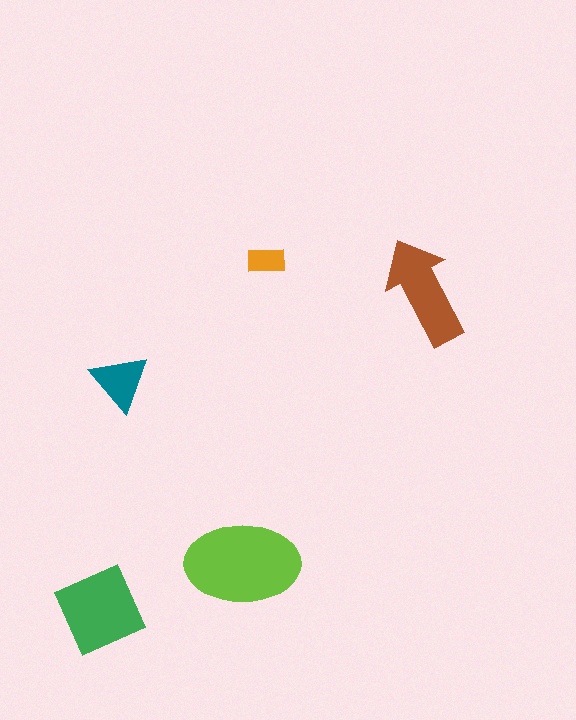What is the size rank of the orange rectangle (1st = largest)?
5th.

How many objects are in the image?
There are 5 objects in the image.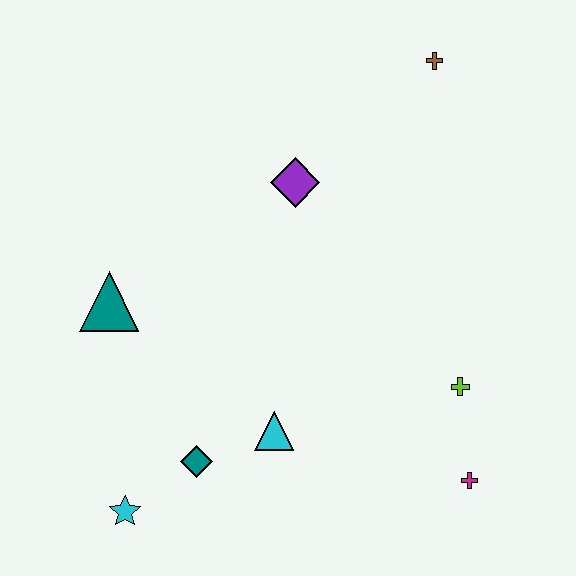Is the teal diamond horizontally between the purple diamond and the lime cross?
No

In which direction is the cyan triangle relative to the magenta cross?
The cyan triangle is to the left of the magenta cross.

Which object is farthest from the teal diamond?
The brown cross is farthest from the teal diamond.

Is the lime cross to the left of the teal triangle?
No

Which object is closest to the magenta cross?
The lime cross is closest to the magenta cross.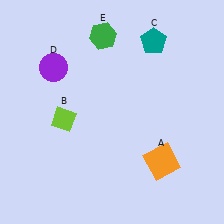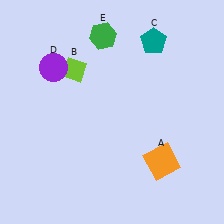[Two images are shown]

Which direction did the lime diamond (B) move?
The lime diamond (B) moved up.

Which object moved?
The lime diamond (B) moved up.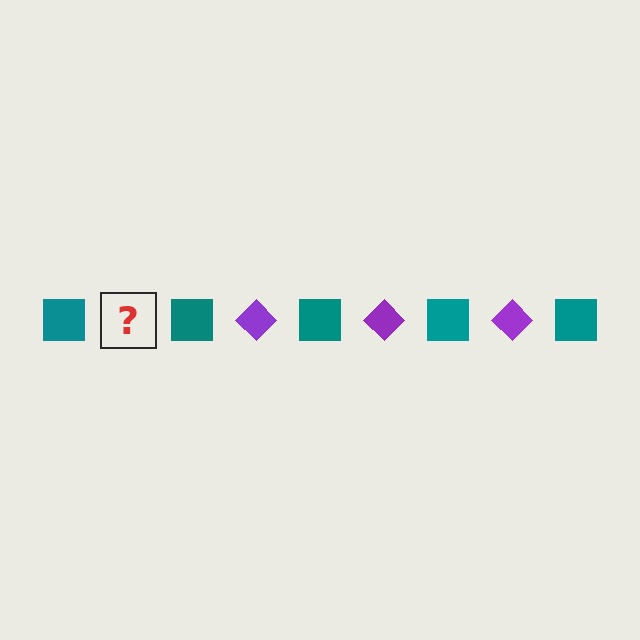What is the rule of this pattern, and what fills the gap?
The rule is that the pattern alternates between teal square and purple diamond. The gap should be filled with a purple diamond.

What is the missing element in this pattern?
The missing element is a purple diamond.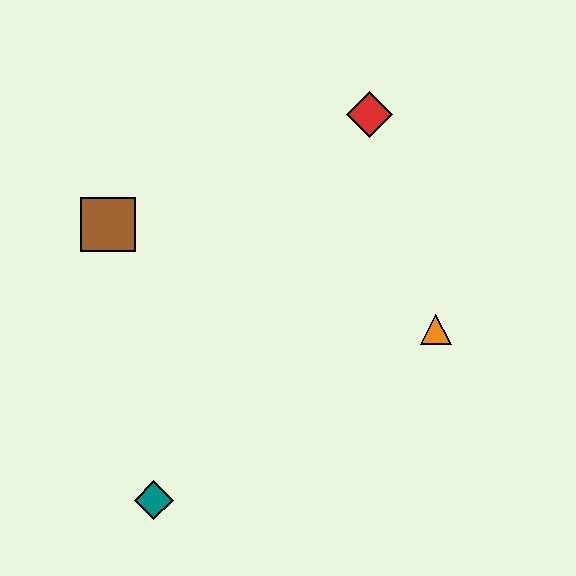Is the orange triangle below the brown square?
Yes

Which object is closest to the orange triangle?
The red diamond is closest to the orange triangle.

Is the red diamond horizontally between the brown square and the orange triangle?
Yes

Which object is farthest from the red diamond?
The teal diamond is farthest from the red diamond.